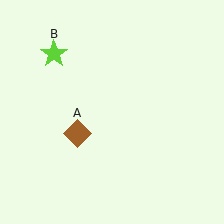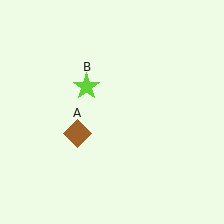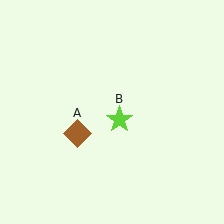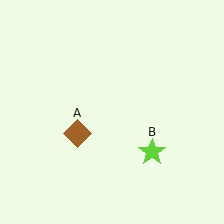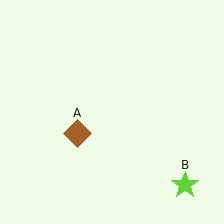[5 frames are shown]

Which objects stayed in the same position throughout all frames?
Brown diamond (object A) remained stationary.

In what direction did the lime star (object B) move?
The lime star (object B) moved down and to the right.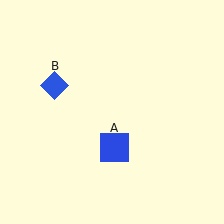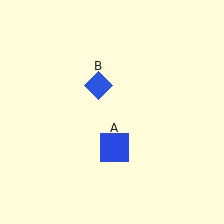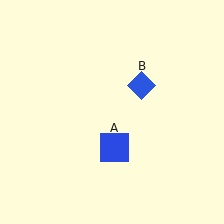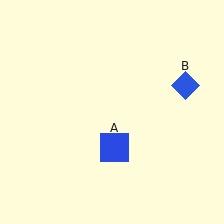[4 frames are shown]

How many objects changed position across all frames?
1 object changed position: blue diamond (object B).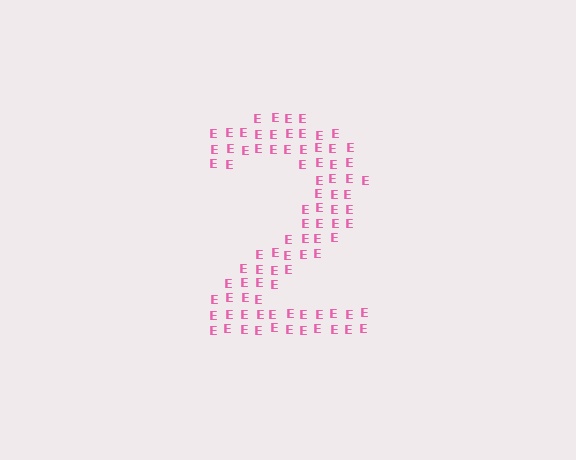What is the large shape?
The large shape is the digit 2.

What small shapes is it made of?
It is made of small letter E's.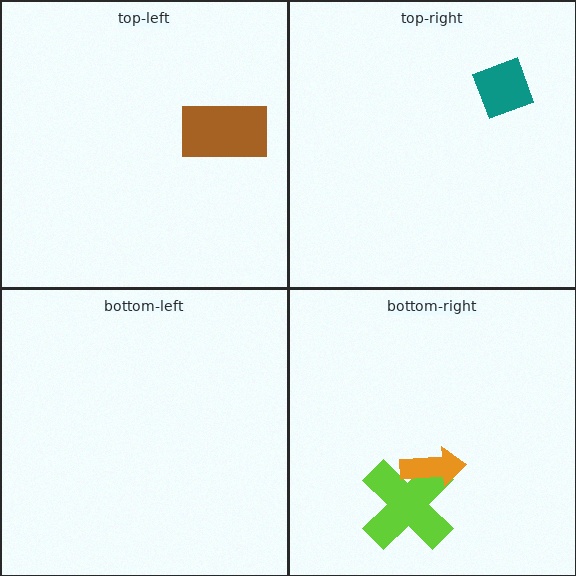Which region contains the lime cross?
The bottom-right region.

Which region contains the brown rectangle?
The top-left region.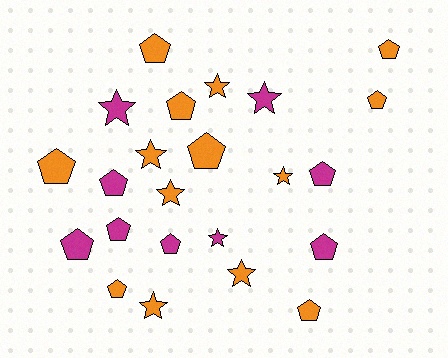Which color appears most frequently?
Orange, with 14 objects.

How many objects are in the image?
There are 23 objects.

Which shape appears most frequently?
Pentagon, with 14 objects.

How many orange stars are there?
There are 6 orange stars.